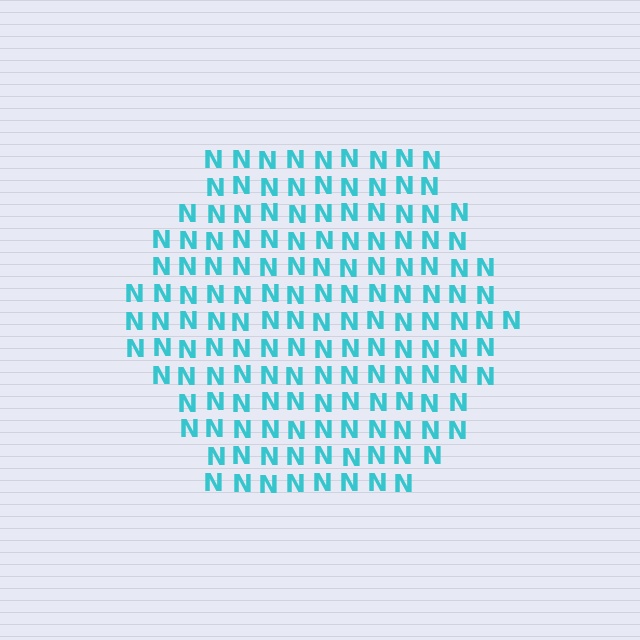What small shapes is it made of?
It is made of small letter N's.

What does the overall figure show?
The overall figure shows a hexagon.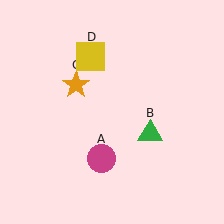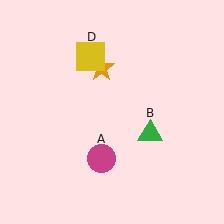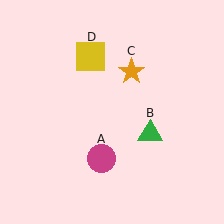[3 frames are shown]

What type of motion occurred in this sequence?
The orange star (object C) rotated clockwise around the center of the scene.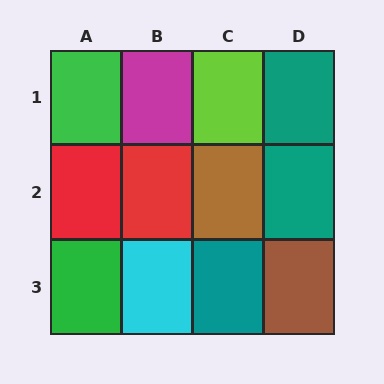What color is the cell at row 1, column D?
Teal.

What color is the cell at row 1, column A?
Green.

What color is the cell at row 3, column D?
Brown.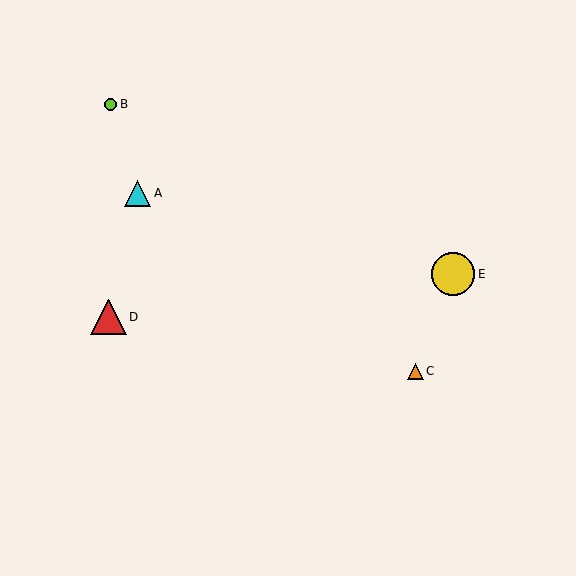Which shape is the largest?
The yellow circle (labeled E) is the largest.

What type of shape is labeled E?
Shape E is a yellow circle.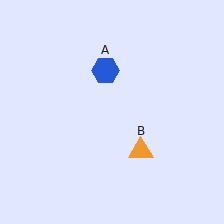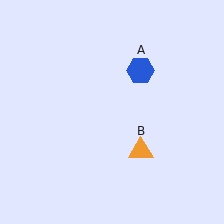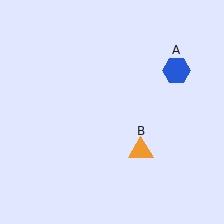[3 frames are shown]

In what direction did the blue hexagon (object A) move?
The blue hexagon (object A) moved right.